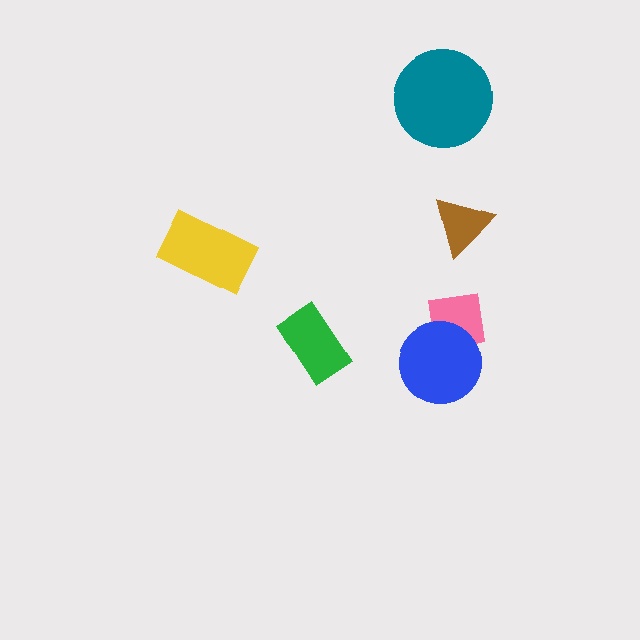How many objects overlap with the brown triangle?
0 objects overlap with the brown triangle.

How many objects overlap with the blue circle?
1 object overlaps with the blue circle.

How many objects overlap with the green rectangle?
0 objects overlap with the green rectangle.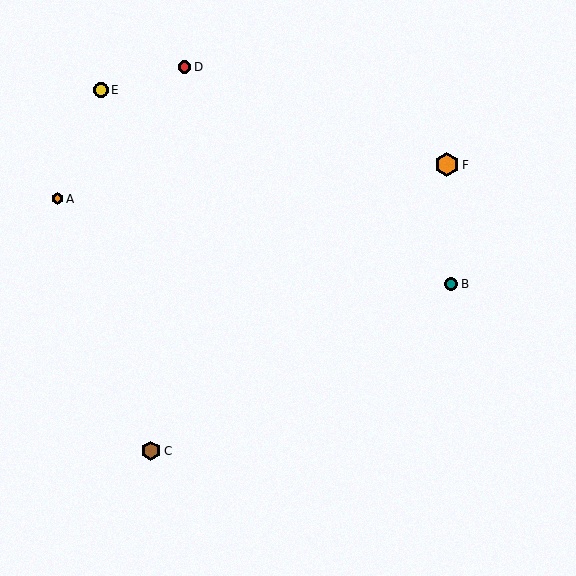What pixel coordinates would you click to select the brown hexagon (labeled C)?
Click at (151, 451) to select the brown hexagon C.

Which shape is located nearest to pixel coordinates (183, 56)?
The red circle (labeled D) at (185, 67) is nearest to that location.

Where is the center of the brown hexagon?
The center of the brown hexagon is at (151, 451).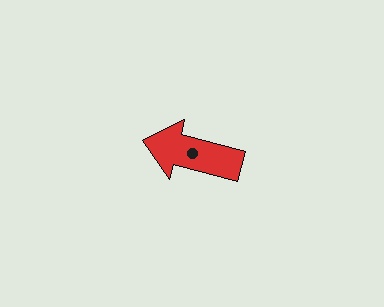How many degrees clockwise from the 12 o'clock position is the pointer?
Approximately 285 degrees.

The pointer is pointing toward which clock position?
Roughly 9 o'clock.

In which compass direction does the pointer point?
West.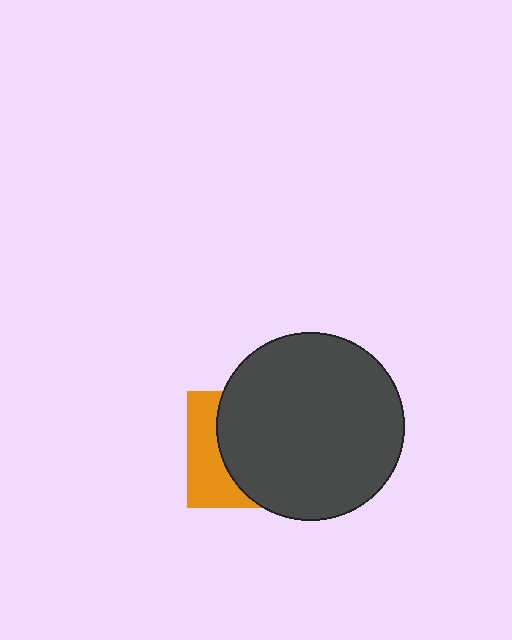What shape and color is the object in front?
The object in front is a dark gray circle.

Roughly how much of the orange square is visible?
A small part of it is visible (roughly 33%).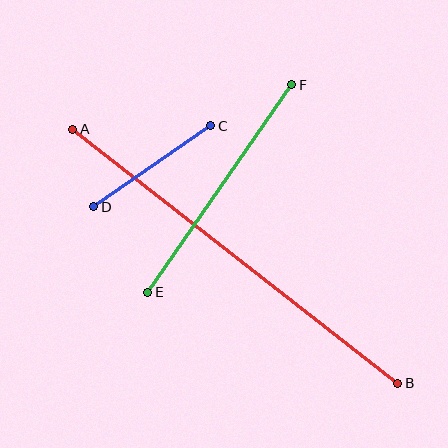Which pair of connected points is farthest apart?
Points A and B are farthest apart.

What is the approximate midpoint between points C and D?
The midpoint is at approximately (152, 166) pixels.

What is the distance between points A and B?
The distance is approximately 412 pixels.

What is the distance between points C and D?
The distance is approximately 142 pixels.